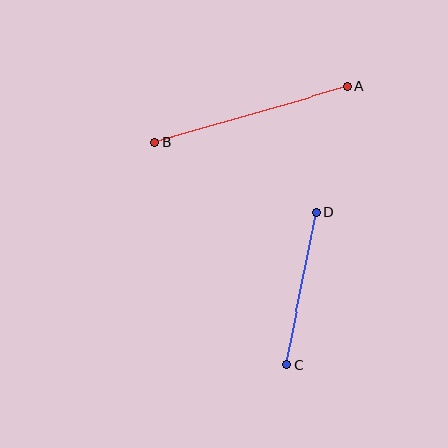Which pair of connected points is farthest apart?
Points A and B are farthest apart.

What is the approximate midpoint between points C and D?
The midpoint is at approximately (301, 289) pixels.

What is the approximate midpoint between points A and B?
The midpoint is at approximately (251, 114) pixels.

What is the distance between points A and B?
The distance is approximately 201 pixels.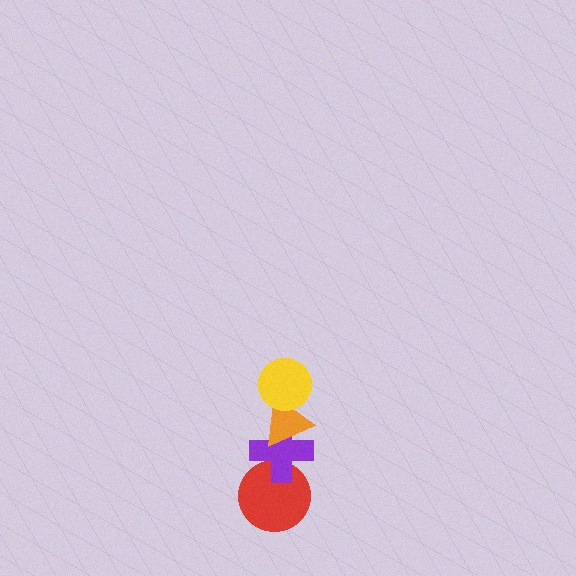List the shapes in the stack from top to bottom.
From top to bottom: the yellow circle, the orange triangle, the purple cross, the red circle.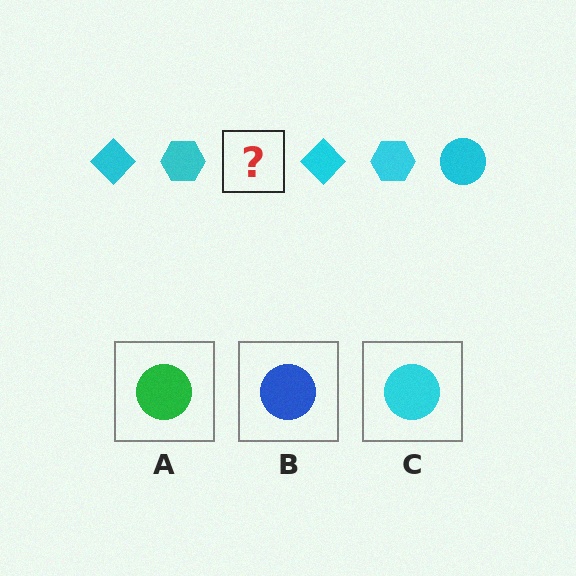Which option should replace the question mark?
Option C.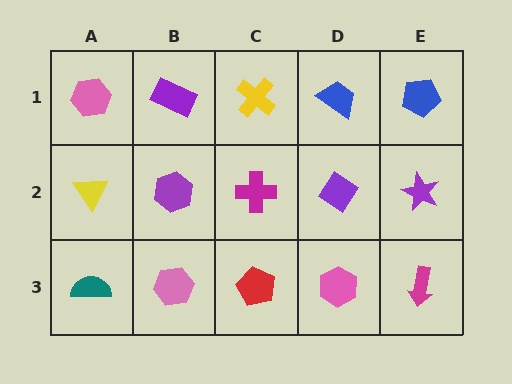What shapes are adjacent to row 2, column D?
A blue trapezoid (row 1, column D), a pink hexagon (row 3, column D), a magenta cross (row 2, column C), a purple star (row 2, column E).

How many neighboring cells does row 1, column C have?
3.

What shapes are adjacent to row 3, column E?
A purple star (row 2, column E), a pink hexagon (row 3, column D).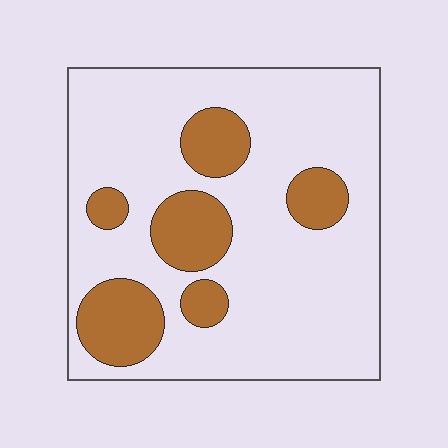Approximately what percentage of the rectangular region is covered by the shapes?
Approximately 20%.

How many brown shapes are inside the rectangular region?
6.